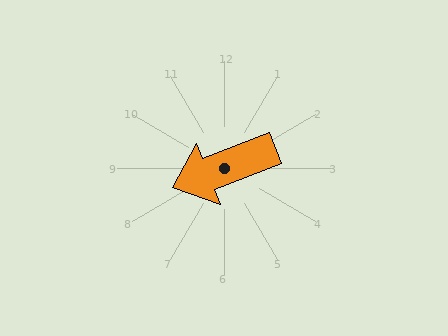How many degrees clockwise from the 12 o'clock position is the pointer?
Approximately 249 degrees.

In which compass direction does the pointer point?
West.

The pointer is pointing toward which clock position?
Roughly 8 o'clock.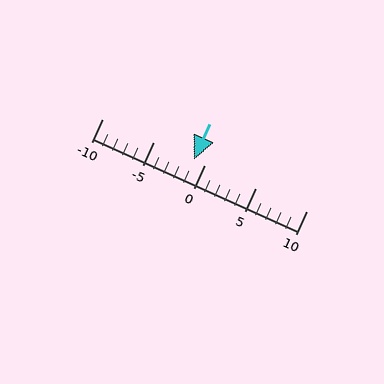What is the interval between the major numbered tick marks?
The major tick marks are spaced 5 units apart.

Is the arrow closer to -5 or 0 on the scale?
The arrow is closer to 0.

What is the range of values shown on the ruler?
The ruler shows values from -10 to 10.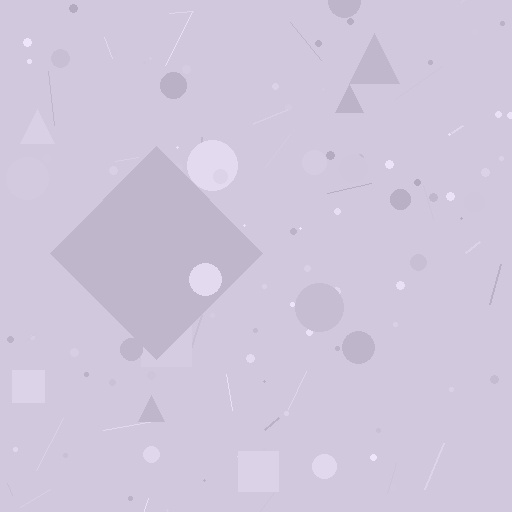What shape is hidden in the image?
A diamond is hidden in the image.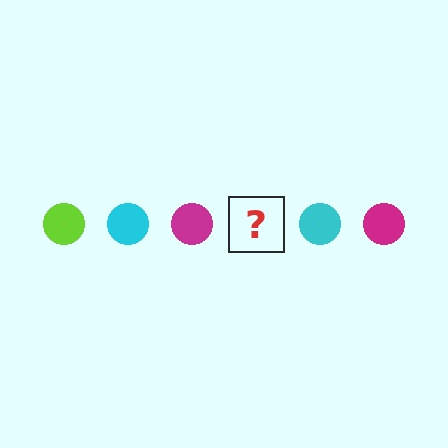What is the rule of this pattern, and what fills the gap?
The rule is that the pattern cycles through lime, cyan, magenta circles. The gap should be filled with a lime circle.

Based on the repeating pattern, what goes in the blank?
The blank should be a lime circle.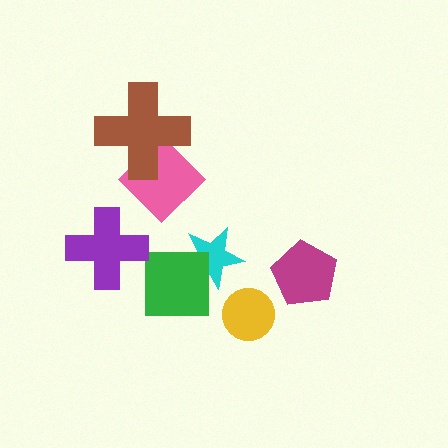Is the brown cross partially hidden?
No, no other shape covers it.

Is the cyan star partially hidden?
Yes, it is partially covered by another shape.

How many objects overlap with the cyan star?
1 object overlaps with the cyan star.